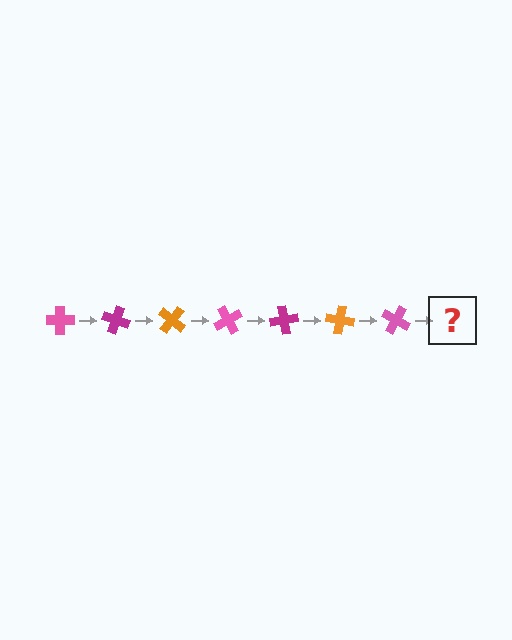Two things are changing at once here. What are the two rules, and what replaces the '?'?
The two rules are that it rotates 20 degrees each step and the color cycles through pink, magenta, and orange. The '?' should be a magenta cross, rotated 140 degrees from the start.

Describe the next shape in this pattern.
It should be a magenta cross, rotated 140 degrees from the start.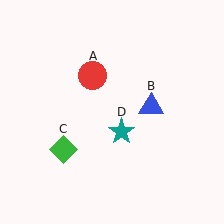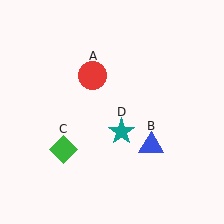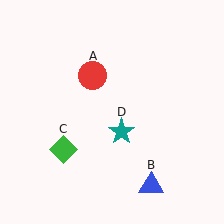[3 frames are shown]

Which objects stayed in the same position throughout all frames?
Red circle (object A) and green diamond (object C) and teal star (object D) remained stationary.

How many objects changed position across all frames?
1 object changed position: blue triangle (object B).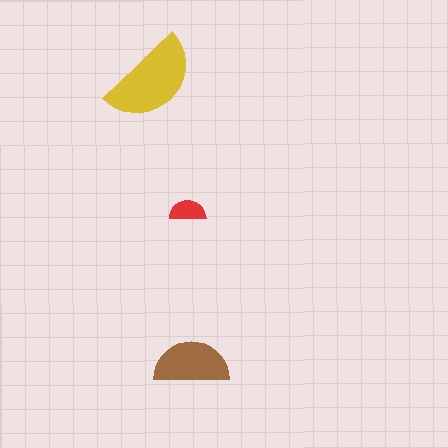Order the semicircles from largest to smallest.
the yellow one, the brown one, the red one.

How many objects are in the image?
There are 3 objects in the image.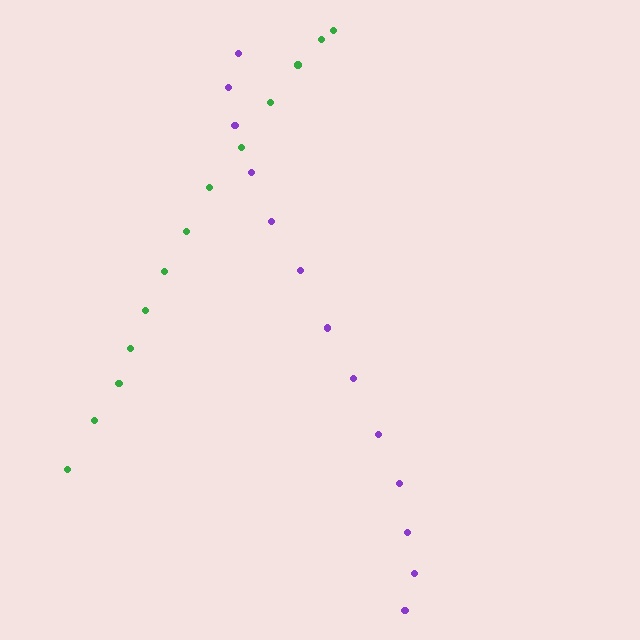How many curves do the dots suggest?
There are 2 distinct paths.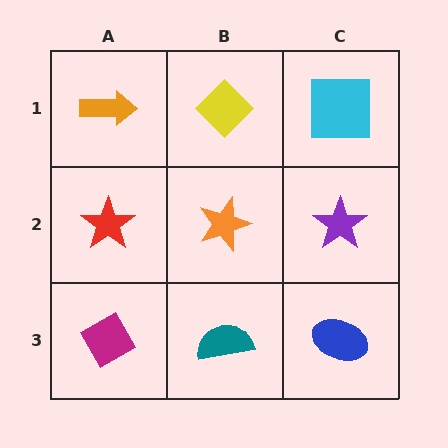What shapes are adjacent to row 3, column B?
An orange star (row 2, column B), a magenta diamond (row 3, column A), a blue ellipse (row 3, column C).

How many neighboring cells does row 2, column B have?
4.